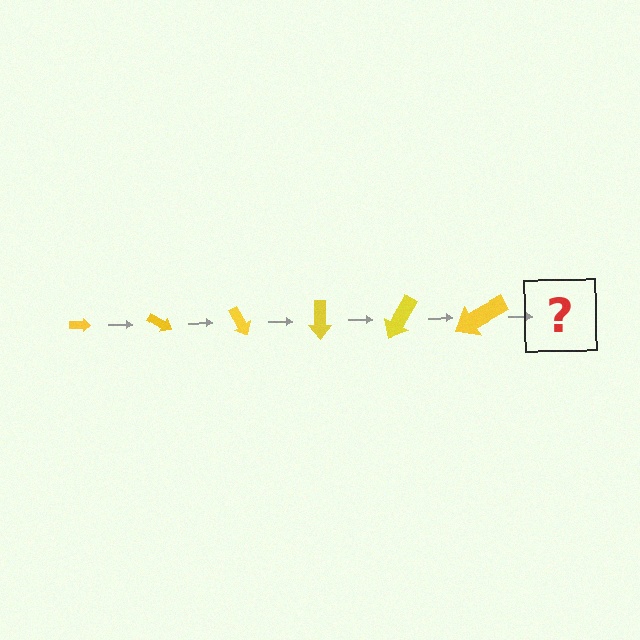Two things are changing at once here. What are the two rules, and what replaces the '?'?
The two rules are that the arrow grows larger each step and it rotates 30 degrees each step. The '?' should be an arrow, larger than the previous one and rotated 180 degrees from the start.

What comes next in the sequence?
The next element should be an arrow, larger than the previous one and rotated 180 degrees from the start.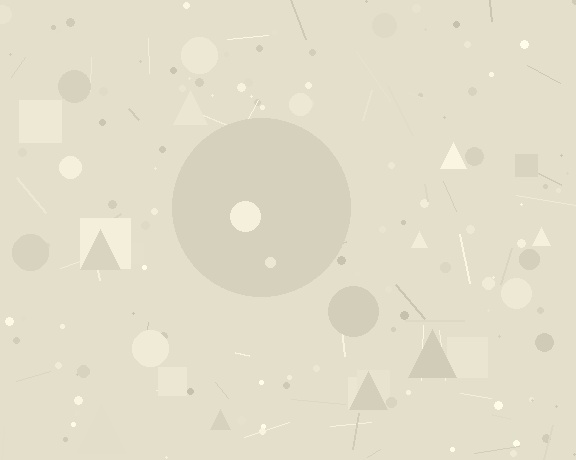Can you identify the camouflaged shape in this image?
The camouflaged shape is a circle.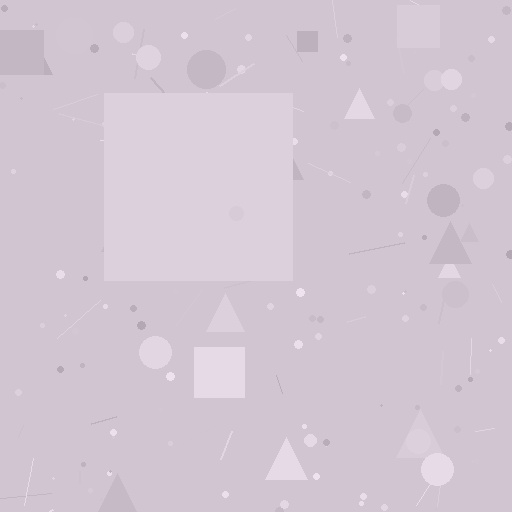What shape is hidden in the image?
A square is hidden in the image.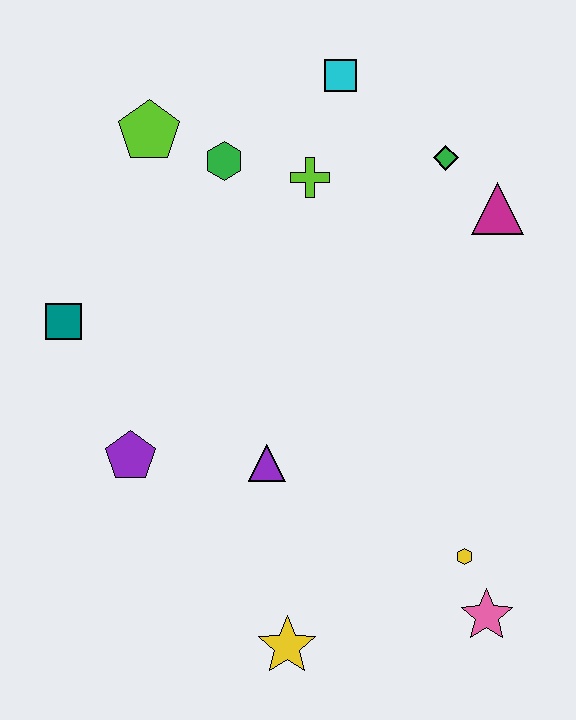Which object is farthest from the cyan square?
The yellow star is farthest from the cyan square.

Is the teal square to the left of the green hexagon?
Yes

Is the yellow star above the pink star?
No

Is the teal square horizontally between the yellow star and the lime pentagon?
No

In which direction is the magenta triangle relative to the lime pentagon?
The magenta triangle is to the right of the lime pentagon.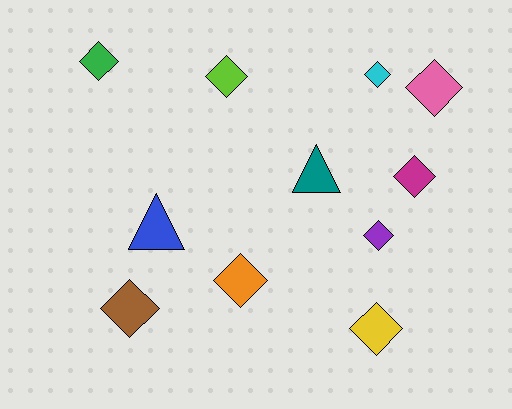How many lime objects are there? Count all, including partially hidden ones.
There is 1 lime object.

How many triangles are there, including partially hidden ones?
There are 2 triangles.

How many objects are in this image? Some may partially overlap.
There are 11 objects.